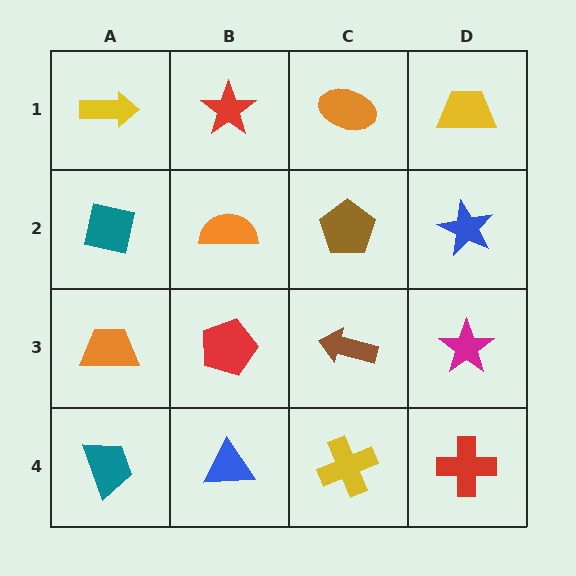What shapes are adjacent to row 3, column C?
A brown pentagon (row 2, column C), a yellow cross (row 4, column C), a red pentagon (row 3, column B), a magenta star (row 3, column D).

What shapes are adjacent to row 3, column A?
A teal square (row 2, column A), a teal trapezoid (row 4, column A), a red pentagon (row 3, column B).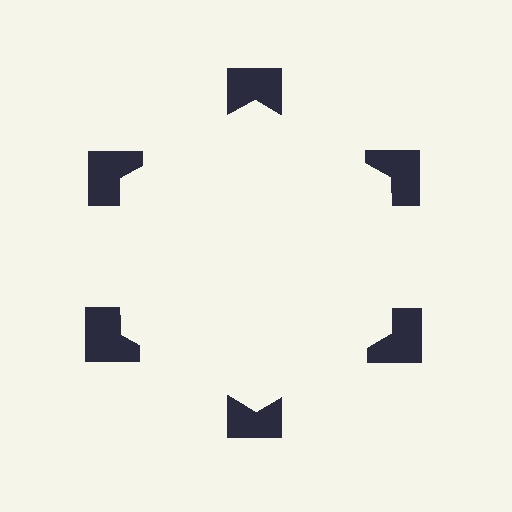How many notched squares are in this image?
There are 6 — one at each vertex of the illusory hexagon.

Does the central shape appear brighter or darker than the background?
It typically appears slightly brighter than the background, even though no actual brightness change is drawn.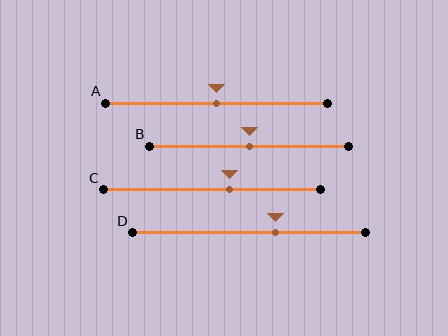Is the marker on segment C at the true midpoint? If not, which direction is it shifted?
No, the marker on segment C is shifted to the right by about 8% of the segment length.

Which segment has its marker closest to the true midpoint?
Segment A has its marker closest to the true midpoint.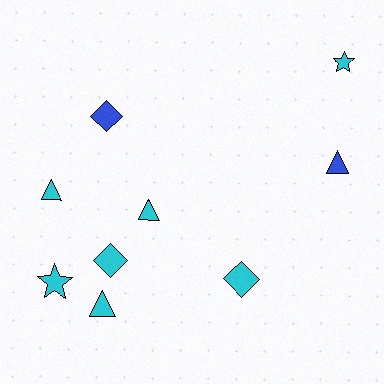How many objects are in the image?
There are 9 objects.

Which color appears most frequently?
Cyan, with 7 objects.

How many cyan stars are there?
There are 2 cyan stars.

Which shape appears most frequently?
Triangle, with 4 objects.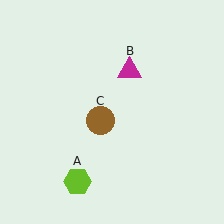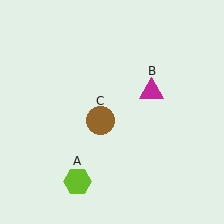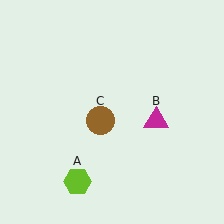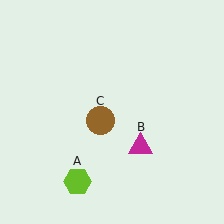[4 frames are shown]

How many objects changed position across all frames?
1 object changed position: magenta triangle (object B).